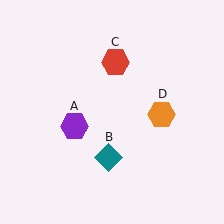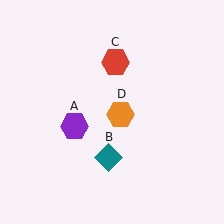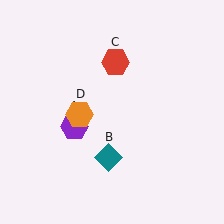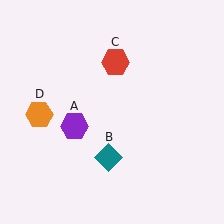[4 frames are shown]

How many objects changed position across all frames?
1 object changed position: orange hexagon (object D).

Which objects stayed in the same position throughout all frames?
Purple hexagon (object A) and teal diamond (object B) and red hexagon (object C) remained stationary.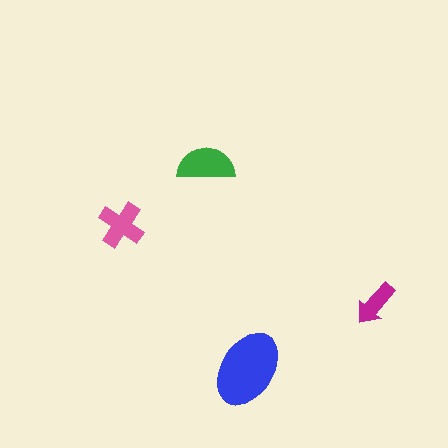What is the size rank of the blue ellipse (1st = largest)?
1st.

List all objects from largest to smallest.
The blue ellipse, the green semicircle, the pink cross, the magenta arrow.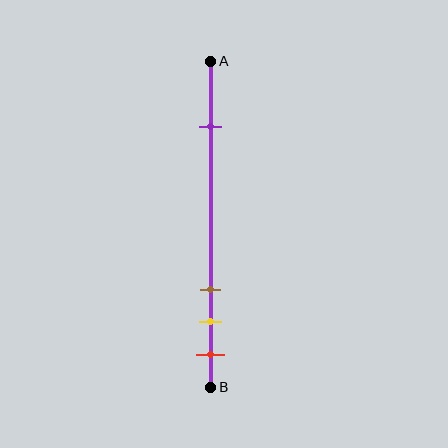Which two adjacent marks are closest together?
The yellow and red marks are the closest adjacent pair.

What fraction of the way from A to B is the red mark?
The red mark is approximately 90% (0.9) of the way from A to B.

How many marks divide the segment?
There are 4 marks dividing the segment.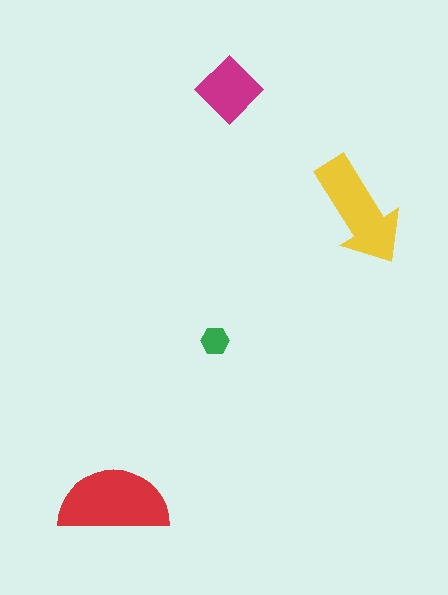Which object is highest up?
The magenta diamond is topmost.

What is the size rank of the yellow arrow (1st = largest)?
2nd.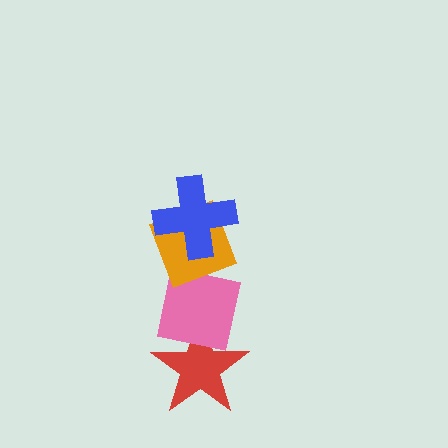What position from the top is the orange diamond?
The orange diamond is 2nd from the top.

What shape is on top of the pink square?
The orange diamond is on top of the pink square.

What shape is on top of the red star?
The pink square is on top of the red star.